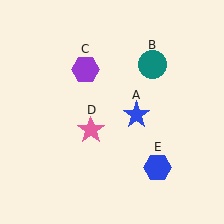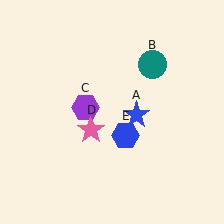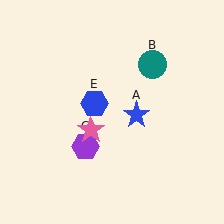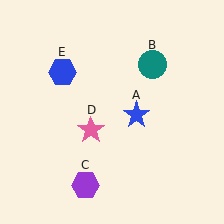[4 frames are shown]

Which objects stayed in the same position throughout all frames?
Blue star (object A) and teal circle (object B) and pink star (object D) remained stationary.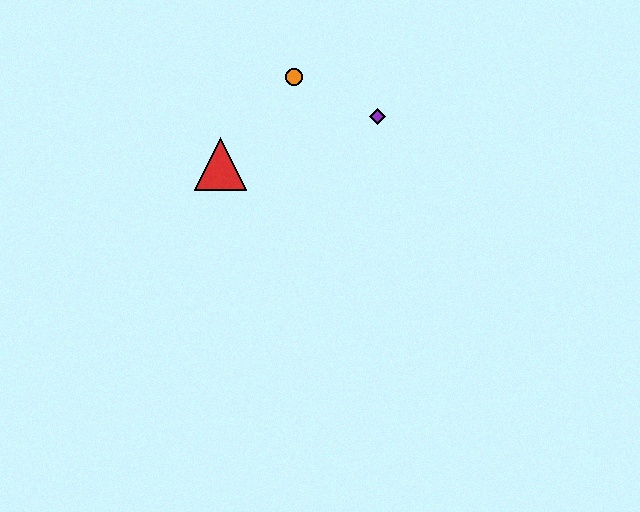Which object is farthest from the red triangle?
The purple diamond is farthest from the red triangle.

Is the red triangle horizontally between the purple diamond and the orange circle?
No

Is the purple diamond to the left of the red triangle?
No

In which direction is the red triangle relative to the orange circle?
The red triangle is below the orange circle.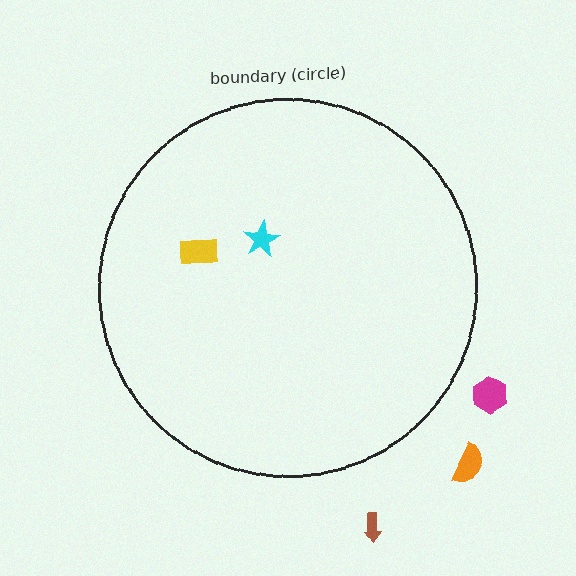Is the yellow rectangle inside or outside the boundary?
Inside.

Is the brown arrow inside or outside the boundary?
Outside.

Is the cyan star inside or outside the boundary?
Inside.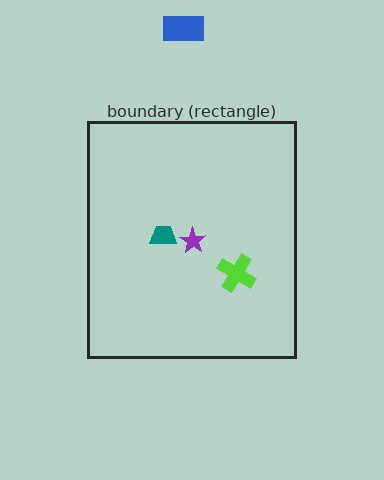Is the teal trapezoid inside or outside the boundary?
Inside.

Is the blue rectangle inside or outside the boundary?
Outside.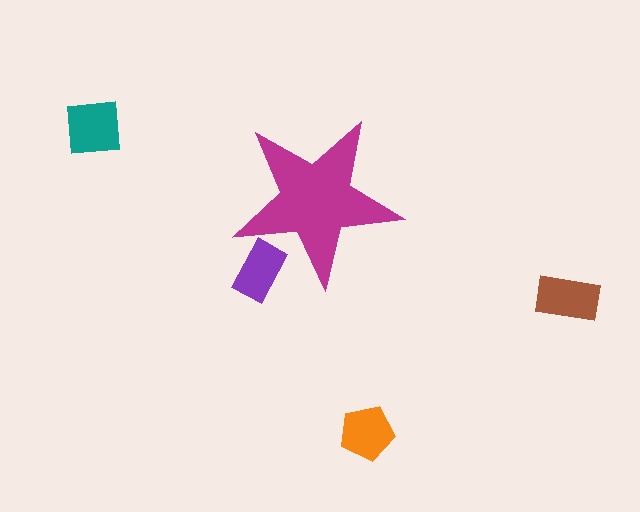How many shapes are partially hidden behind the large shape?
1 shape is partially hidden.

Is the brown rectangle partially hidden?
No, the brown rectangle is fully visible.